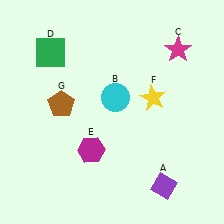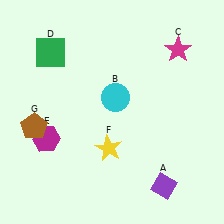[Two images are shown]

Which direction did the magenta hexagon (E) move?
The magenta hexagon (E) moved left.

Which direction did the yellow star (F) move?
The yellow star (F) moved down.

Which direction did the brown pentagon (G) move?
The brown pentagon (G) moved left.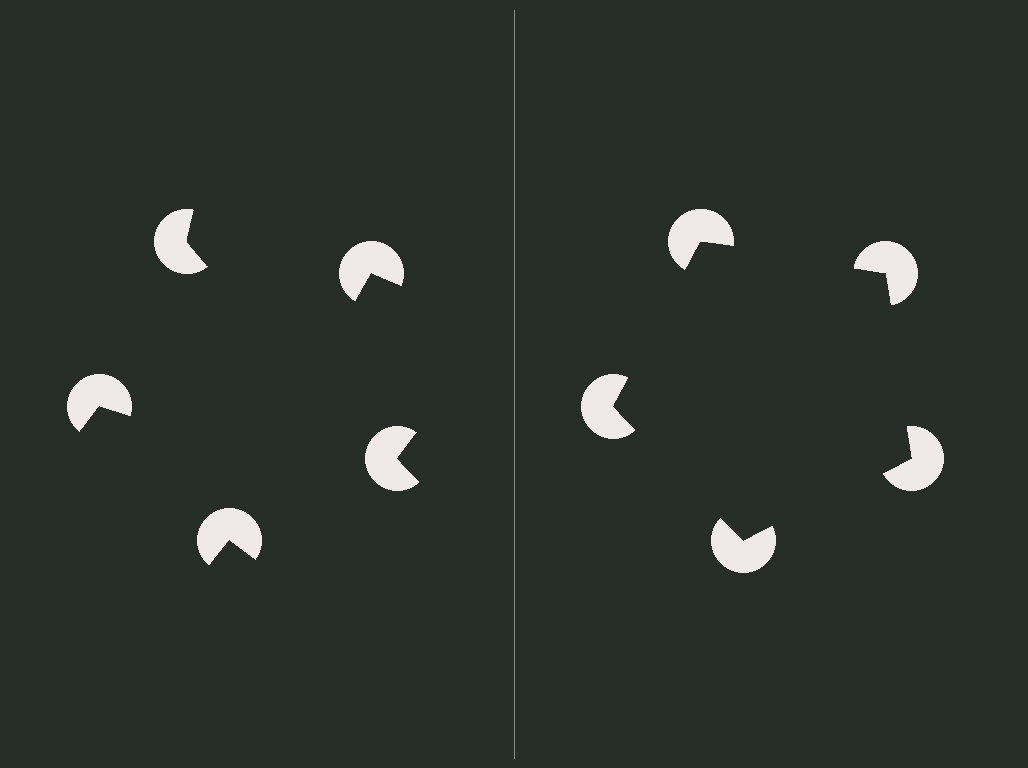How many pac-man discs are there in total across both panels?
10 — 5 on each side.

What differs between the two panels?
The pac-man discs are positioned identically on both sides; only the wedge orientations differ. On the right they align to a pentagon; on the left they are misaligned.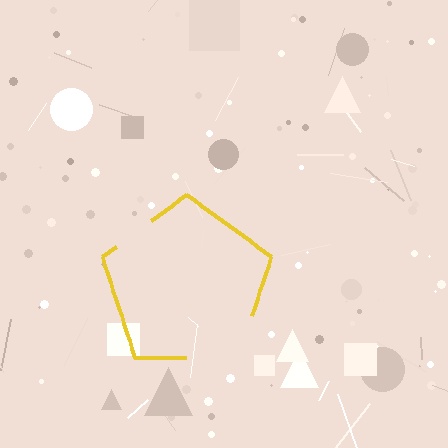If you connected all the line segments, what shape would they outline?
They would outline a pentagon.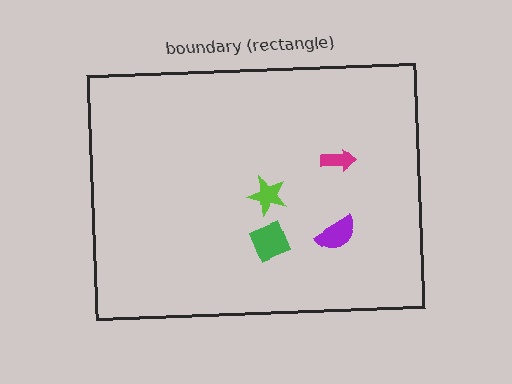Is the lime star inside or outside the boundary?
Inside.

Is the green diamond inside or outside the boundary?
Inside.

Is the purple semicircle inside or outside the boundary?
Inside.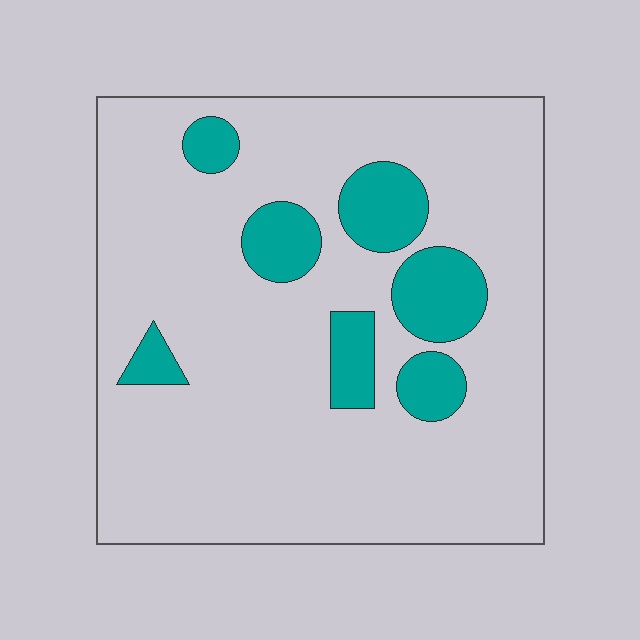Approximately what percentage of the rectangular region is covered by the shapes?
Approximately 15%.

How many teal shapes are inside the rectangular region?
7.